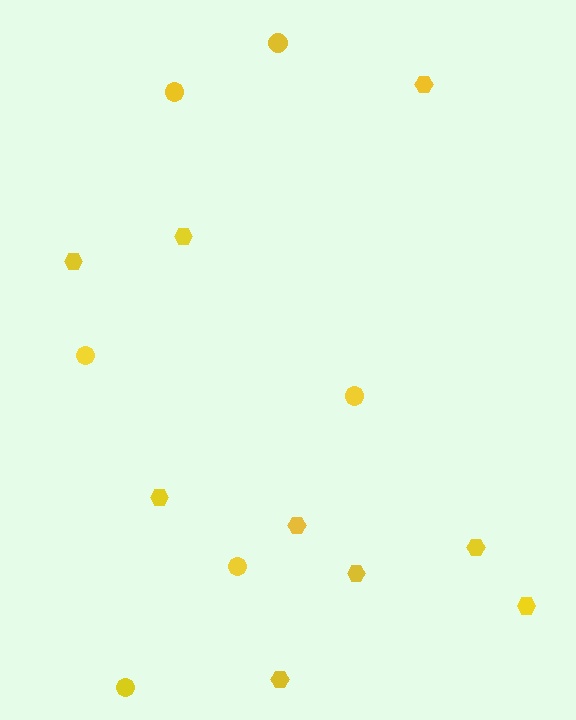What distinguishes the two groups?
There are 2 groups: one group of hexagons (9) and one group of circles (6).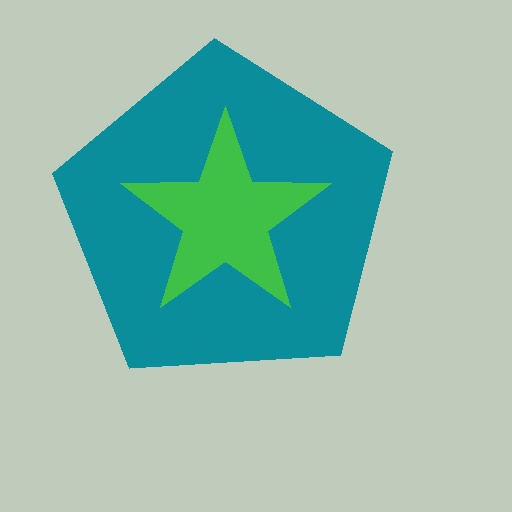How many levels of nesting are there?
2.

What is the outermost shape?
The teal pentagon.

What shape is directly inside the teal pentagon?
The green star.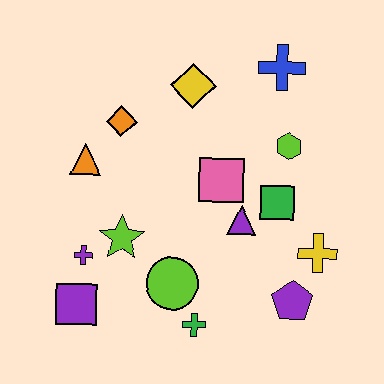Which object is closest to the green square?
The purple triangle is closest to the green square.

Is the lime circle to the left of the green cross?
Yes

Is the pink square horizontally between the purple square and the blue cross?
Yes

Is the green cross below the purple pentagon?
Yes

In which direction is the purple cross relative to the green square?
The purple cross is to the left of the green square.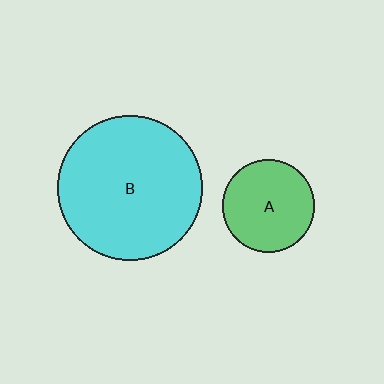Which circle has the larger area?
Circle B (cyan).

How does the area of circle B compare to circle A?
Approximately 2.5 times.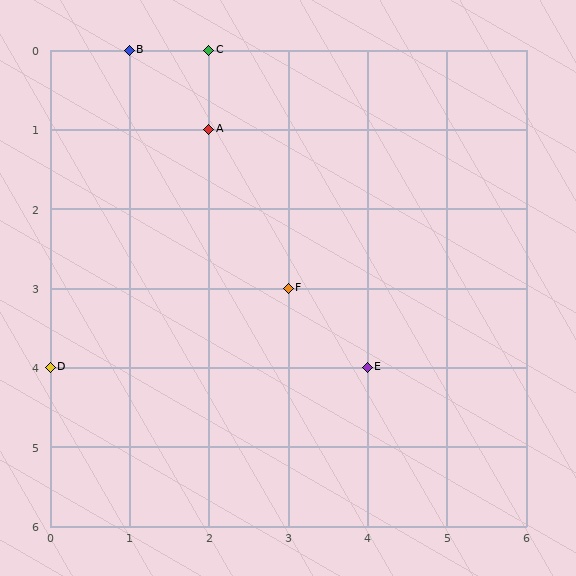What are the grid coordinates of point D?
Point D is at grid coordinates (0, 4).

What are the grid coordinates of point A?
Point A is at grid coordinates (2, 1).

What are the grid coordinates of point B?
Point B is at grid coordinates (1, 0).